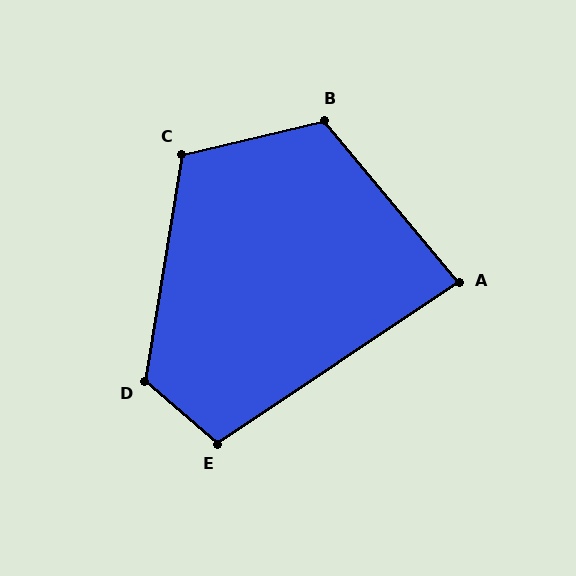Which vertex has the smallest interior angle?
A, at approximately 84 degrees.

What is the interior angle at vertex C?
Approximately 112 degrees (obtuse).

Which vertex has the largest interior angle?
D, at approximately 121 degrees.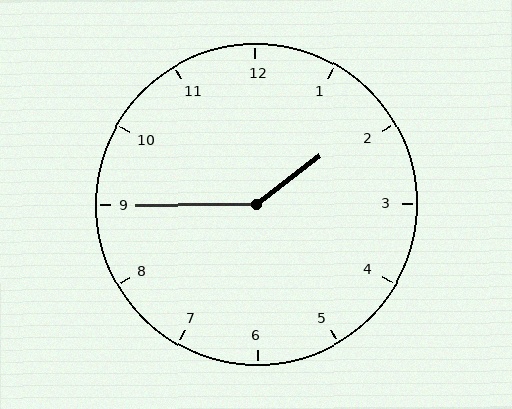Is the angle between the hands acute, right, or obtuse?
It is obtuse.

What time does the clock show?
1:45.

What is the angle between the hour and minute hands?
Approximately 142 degrees.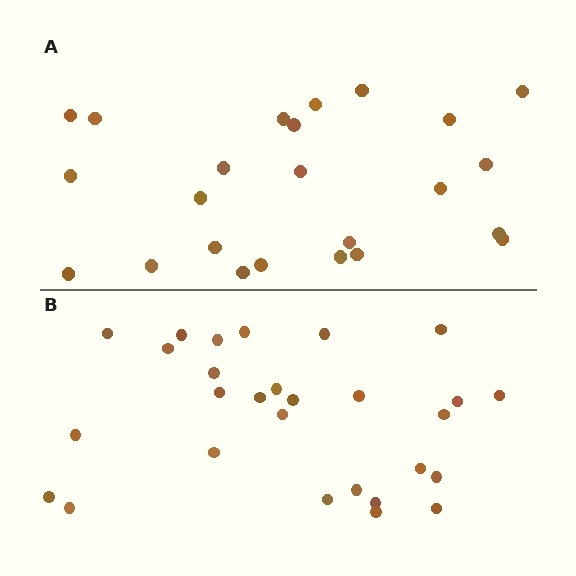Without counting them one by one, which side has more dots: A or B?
Region B (the bottom region) has more dots.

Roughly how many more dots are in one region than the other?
Region B has about 4 more dots than region A.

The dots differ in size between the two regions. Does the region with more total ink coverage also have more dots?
No. Region A has more total ink coverage because its dots are larger, but region B actually contains more individual dots. Total area can be misleading — the number of items is what matters here.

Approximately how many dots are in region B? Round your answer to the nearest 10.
About 30 dots. (The exact count is 28, which rounds to 30.)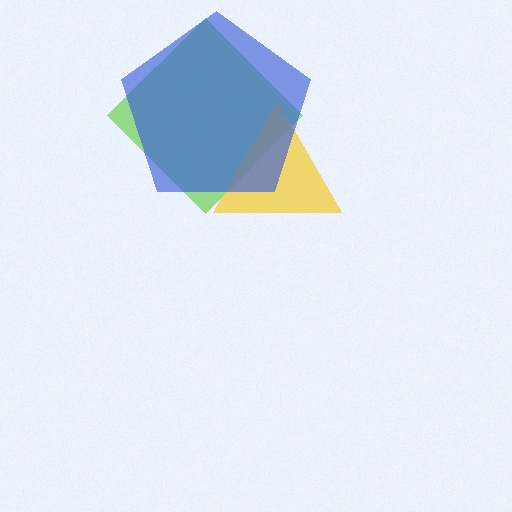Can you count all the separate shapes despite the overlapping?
Yes, there are 3 separate shapes.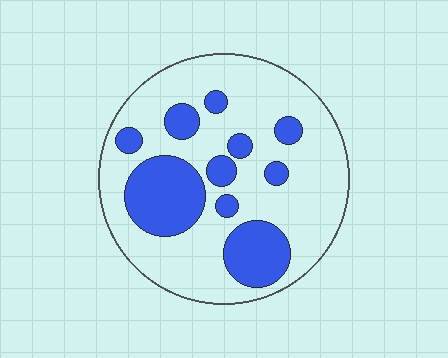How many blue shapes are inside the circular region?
10.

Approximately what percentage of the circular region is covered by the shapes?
Approximately 30%.